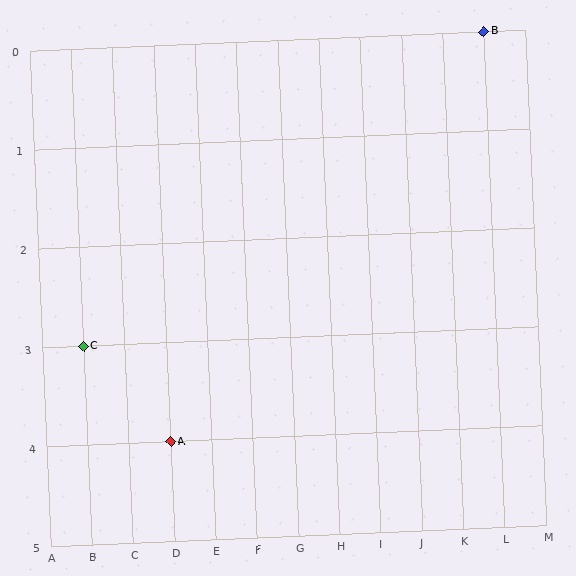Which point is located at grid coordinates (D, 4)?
Point A is at (D, 4).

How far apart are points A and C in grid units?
Points A and C are 2 columns and 1 row apart (about 2.2 grid units diagonally).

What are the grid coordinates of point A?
Point A is at grid coordinates (D, 4).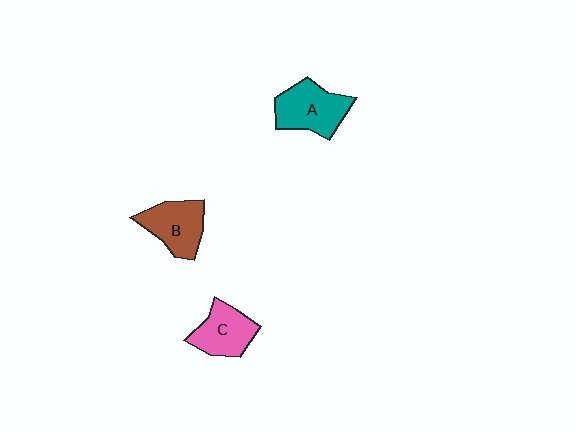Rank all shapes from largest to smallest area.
From largest to smallest: A (teal), B (brown), C (pink).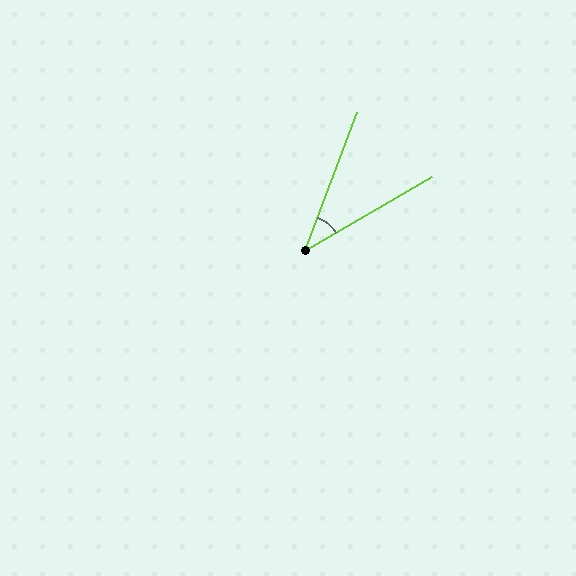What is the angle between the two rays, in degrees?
Approximately 39 degrees.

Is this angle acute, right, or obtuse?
It is acute.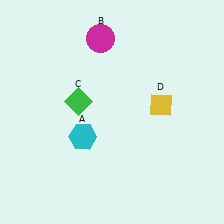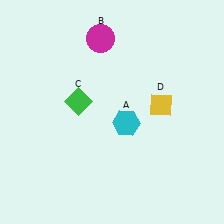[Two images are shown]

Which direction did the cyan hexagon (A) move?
The cyan hexagon (A) moved right.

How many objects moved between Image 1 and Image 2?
1 object moved between the two images.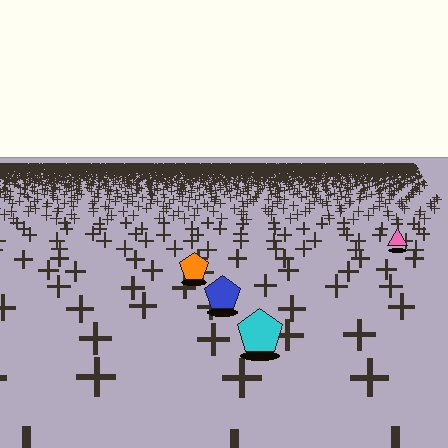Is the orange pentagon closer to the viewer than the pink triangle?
Yes. The orange pentagon is closer — you can tell from the texture gradient: the ground texture is coarser near it.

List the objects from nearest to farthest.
From nearest to farthest: the cyan pentagon, the blue pentagon, the orange pentagon, the pink triangle.